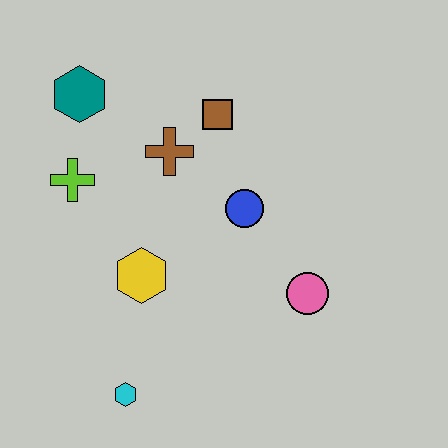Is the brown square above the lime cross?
Yes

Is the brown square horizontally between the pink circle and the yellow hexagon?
Yes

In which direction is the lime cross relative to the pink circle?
The lime cross is to the left of the pink circle.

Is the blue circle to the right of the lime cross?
Yes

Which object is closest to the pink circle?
The blue circle is closest to the pink circle.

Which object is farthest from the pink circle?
The teal hexagon is farthest from the pink circle.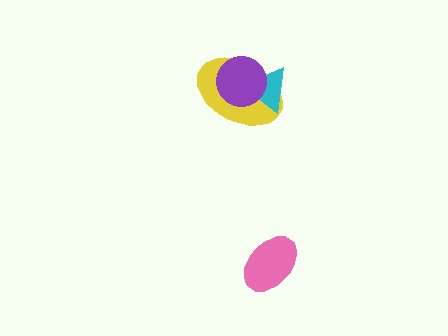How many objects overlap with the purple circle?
2 objects overlap with the purple circle.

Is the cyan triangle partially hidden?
Yes, it is partially covered by another shape.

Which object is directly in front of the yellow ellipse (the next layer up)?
The cyan triangle is directly in front of the yellow ellipse.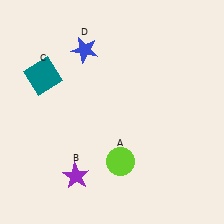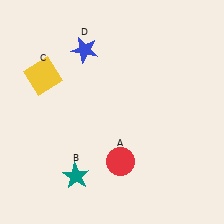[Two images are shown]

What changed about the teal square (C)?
In Image 1, C is teal. In Image 2, it changed to yellow.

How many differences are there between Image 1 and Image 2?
There are 3 differences between the two images.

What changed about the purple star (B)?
In Image 1, B is purple. In Image 2, it changed to teal.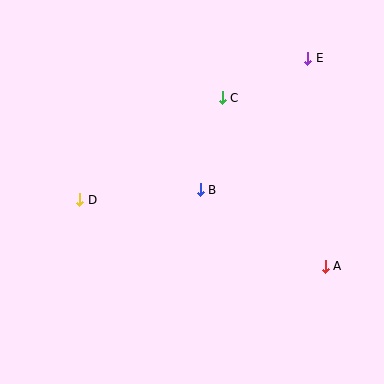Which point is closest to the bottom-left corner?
Point D is closest to the bottom-left corner.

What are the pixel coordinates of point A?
Point A is at (325, 266).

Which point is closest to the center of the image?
Point B at (200, 190) is closest to the center.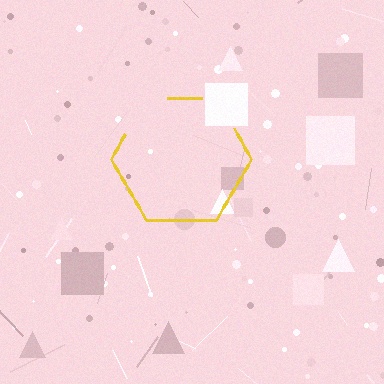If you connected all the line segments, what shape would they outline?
They would outline a hexagon.